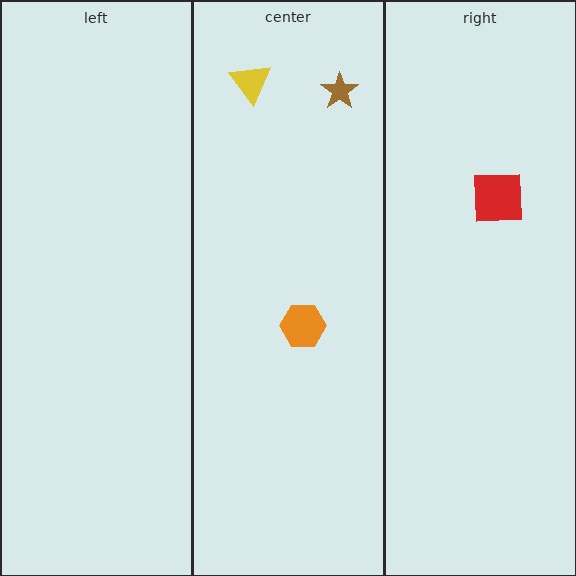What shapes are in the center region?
The yellow triangle, the brown star, the orange hexagon.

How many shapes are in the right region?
1.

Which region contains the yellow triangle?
The center region.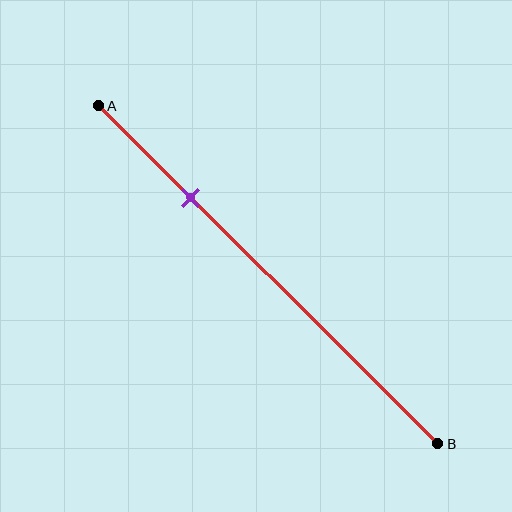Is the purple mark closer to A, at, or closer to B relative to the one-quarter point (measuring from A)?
The purple mark is approximately at the one-quarter point of segment AB.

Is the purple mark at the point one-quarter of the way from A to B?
Yes, the mark is approximately at the one-quarter point.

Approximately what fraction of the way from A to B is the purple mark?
The purple mark is approximately 25% of the way from A to B.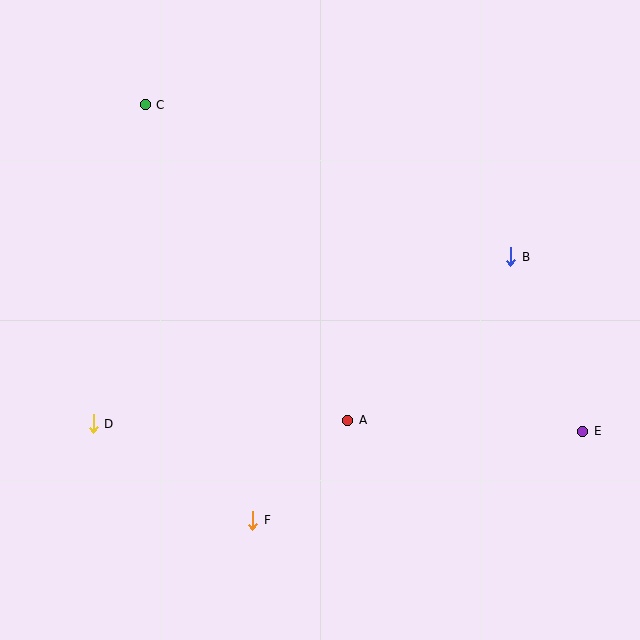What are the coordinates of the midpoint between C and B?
The midpoint between C and B is at (328, 181).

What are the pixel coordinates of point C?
Point C is at (145, 105).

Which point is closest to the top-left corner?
Point C is closest to the top-left corner.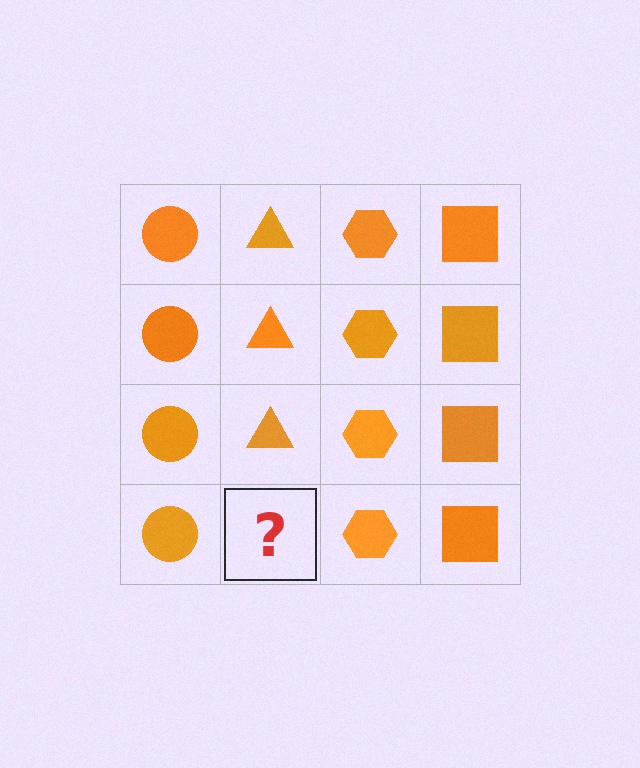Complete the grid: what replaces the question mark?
The question mark should be replaced with an orange triangle.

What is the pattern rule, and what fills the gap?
The rule is that each column has a consistent shape. The gap should be filled with an orange triangle.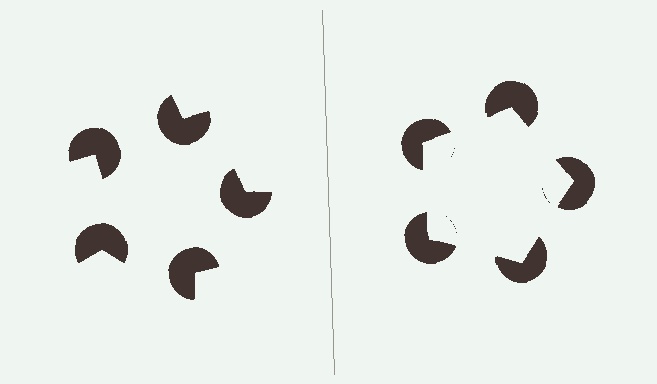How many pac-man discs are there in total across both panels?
10 — 5 on each side.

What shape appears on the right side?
An illusory pentagon.